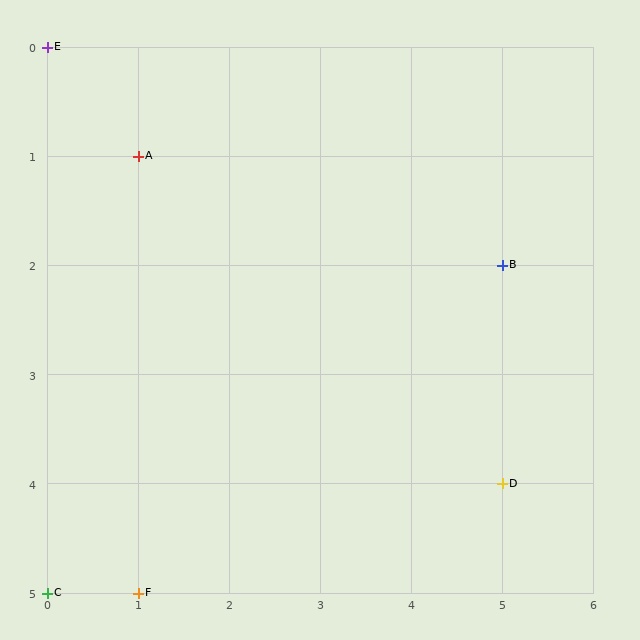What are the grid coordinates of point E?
Point E is at grid coordinates (0, 0).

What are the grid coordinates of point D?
Point D is at grid coordinates (5, 4).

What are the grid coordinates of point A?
Point A is at grid coordinates (1, 1).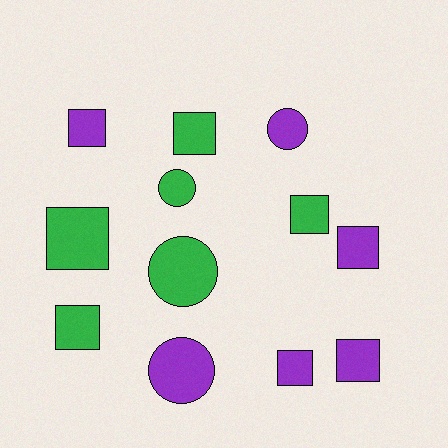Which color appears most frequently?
Purple, with 6 objects.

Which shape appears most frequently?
Square, with 8 objects.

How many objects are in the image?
There are 12 objects.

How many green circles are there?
There are 2 green circles.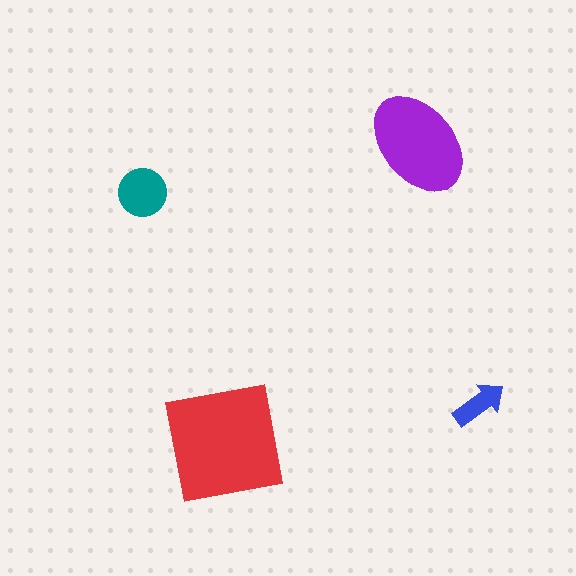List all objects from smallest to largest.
The blue arrow, the teal circle, the purple ellipse, the red square.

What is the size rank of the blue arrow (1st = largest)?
4th.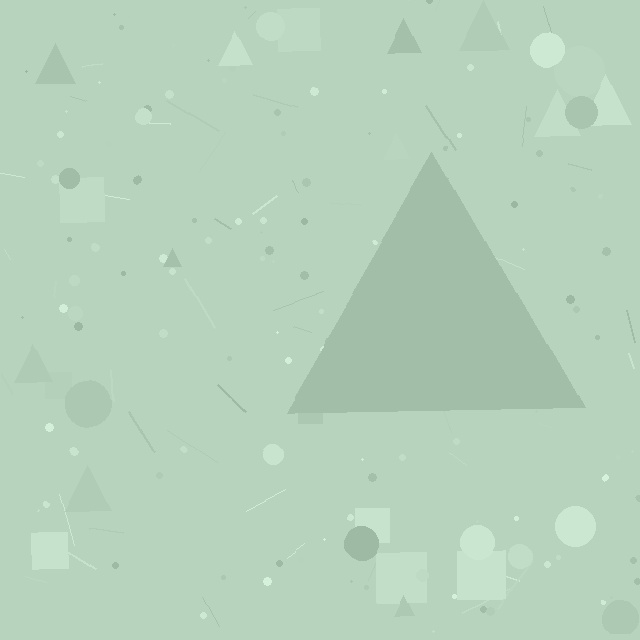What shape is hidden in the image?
A triangle is hidden in the image.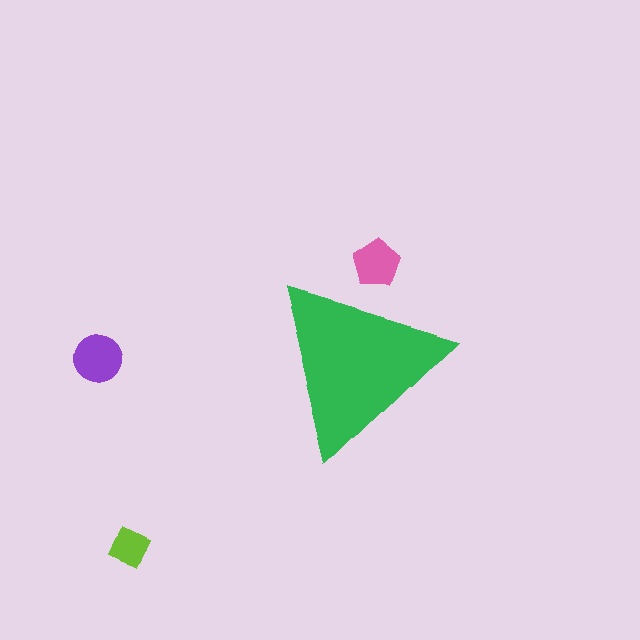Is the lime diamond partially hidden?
No, the lime diamond is fully visible.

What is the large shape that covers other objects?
A green triangle.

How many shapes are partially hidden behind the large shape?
1 shape is partially hidden.